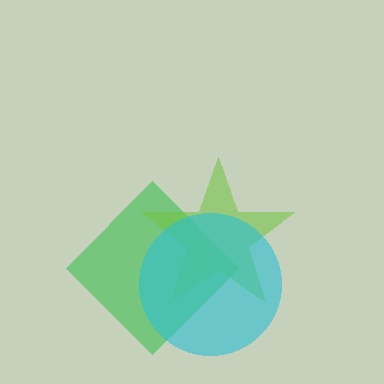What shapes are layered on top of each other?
The layered shapes are: a green diamond, a lime star, a cyan circle.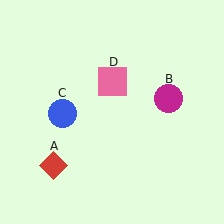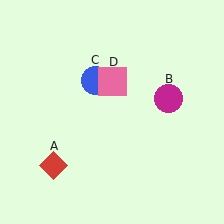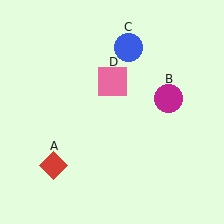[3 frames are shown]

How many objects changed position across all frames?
1 object changed position: blue circle (object C).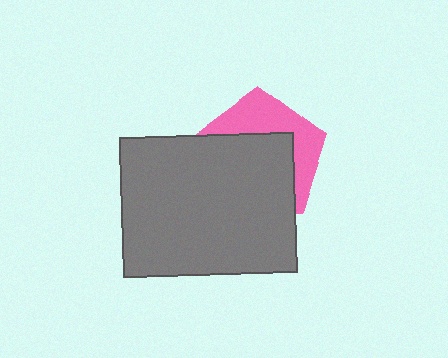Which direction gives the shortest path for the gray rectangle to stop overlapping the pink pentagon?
Moving down gives the shortest separation.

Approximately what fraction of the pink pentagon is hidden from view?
Roughly 62% of the pink pentagon is hidden behind the gray rectangle.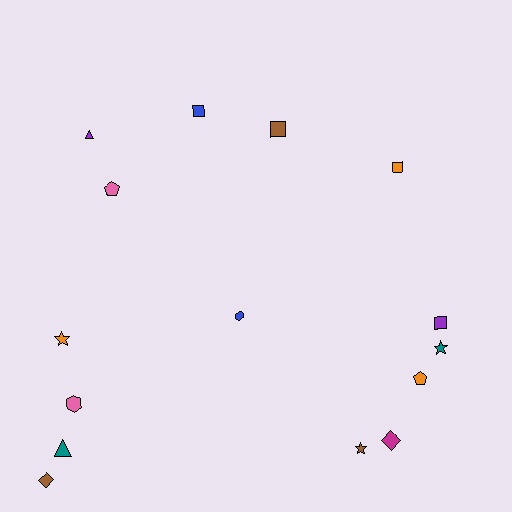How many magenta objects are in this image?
There is 1 magenta object.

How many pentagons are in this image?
There are 2 pentagons.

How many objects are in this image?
There are 15 objects.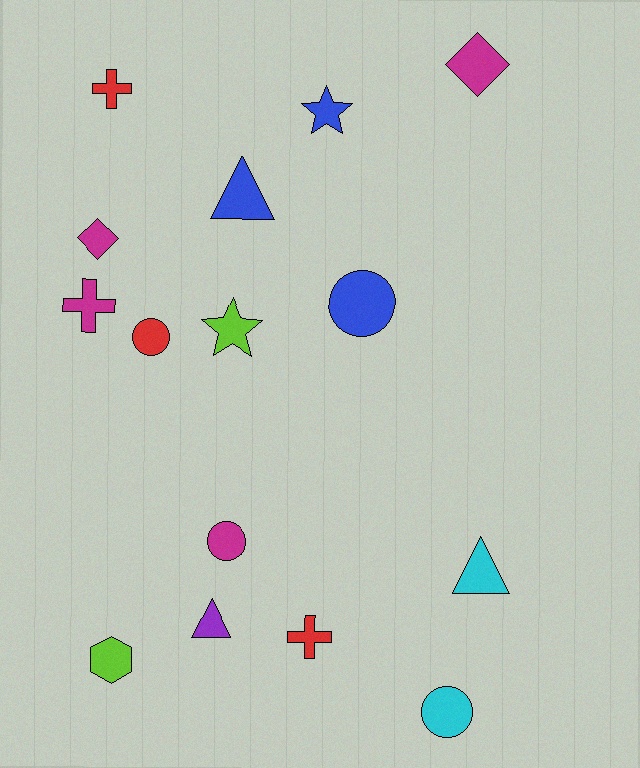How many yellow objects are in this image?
There are no yellow objects.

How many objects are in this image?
There are 15 objects.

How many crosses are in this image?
There are 3 crosses.